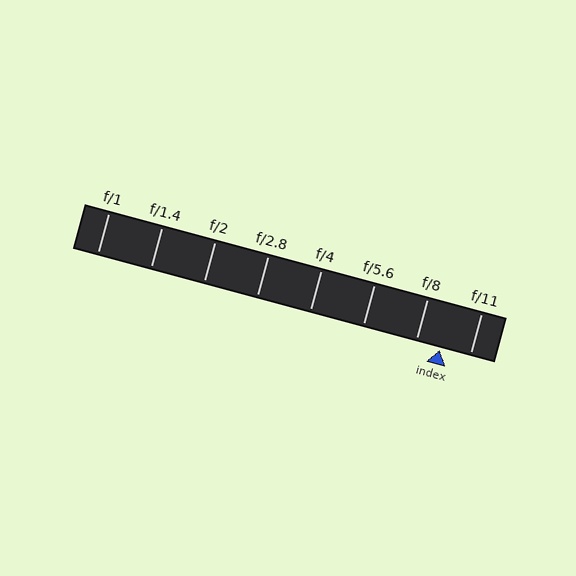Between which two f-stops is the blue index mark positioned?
The index mark is between f/8 and f/11.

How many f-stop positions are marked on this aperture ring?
There are 8 f-stop positions marked.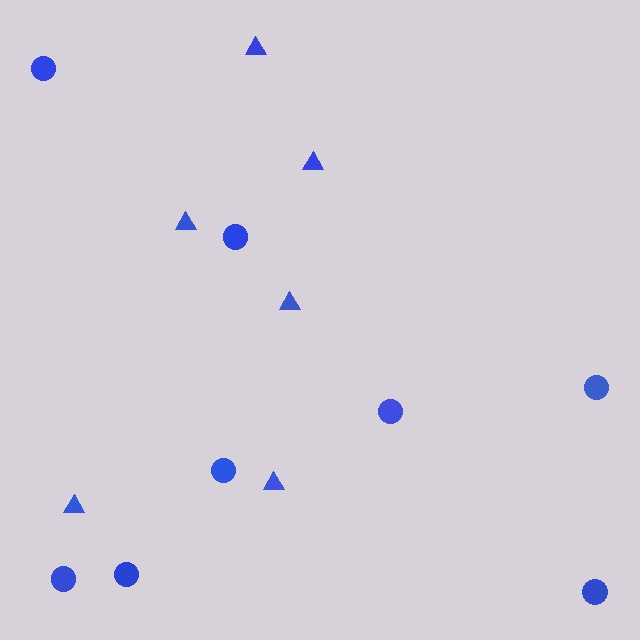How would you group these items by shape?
There are 2 groups: one group of triangles (6) and one group of circles (8).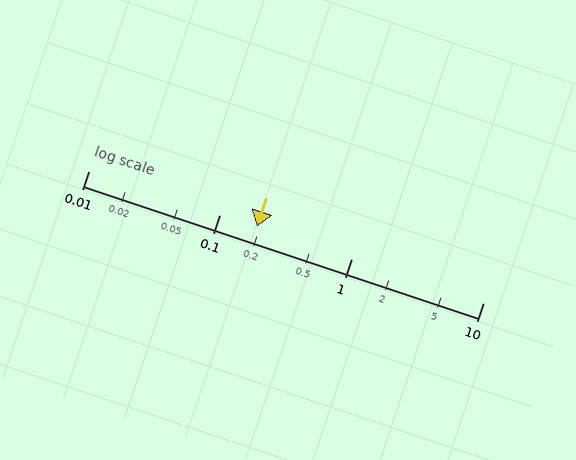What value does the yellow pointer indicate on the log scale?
The pointer indicates approximately 0.19.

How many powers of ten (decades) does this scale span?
The scale spans 3 decades, from 0.01 to 10.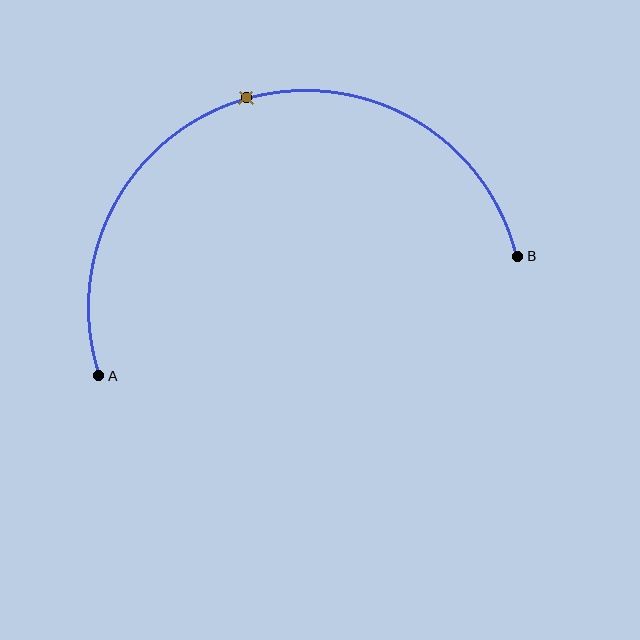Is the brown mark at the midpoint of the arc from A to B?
Yes. The brown mark lies on the arc at equal arc-length from both A and B — it is the arc midpoint.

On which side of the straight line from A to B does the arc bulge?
The arc bulges above the straight line connecting A and B.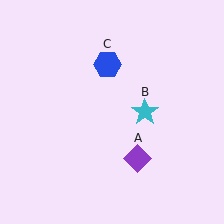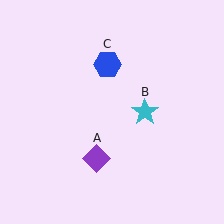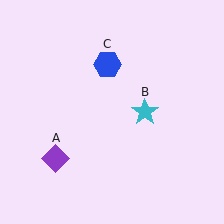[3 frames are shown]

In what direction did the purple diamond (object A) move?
The purple diamond (object A) moved left.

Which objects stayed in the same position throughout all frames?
Cyan star (object B) and blue hexagon (object C) remained stationary.